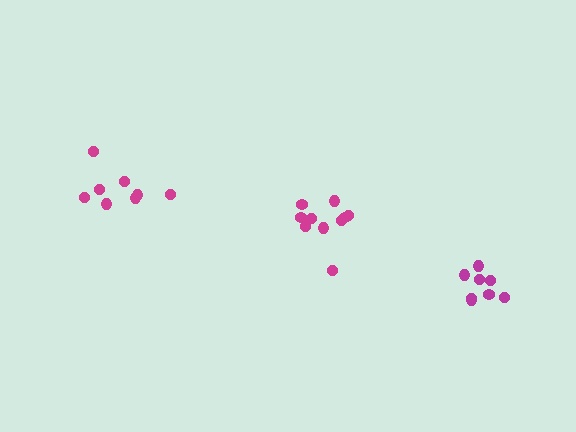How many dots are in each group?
Group 1: 8 dots, Group 2: 8 dots, Group 3: 10 dots (26 total).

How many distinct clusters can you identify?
There are 3 distinct clusters.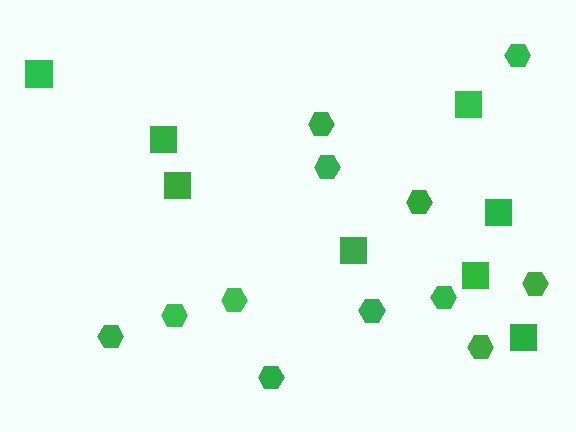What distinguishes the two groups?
There are 2 groups: one group of squares (8) and one group of hexagons (12).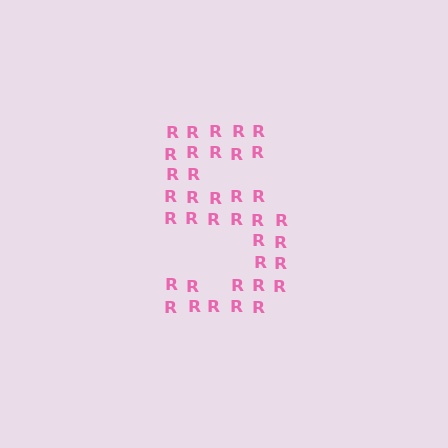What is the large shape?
The large shape is the digit 5.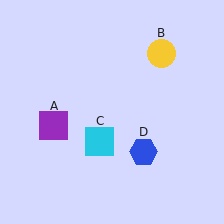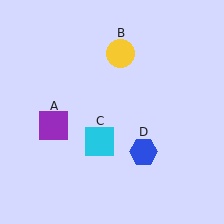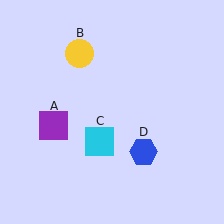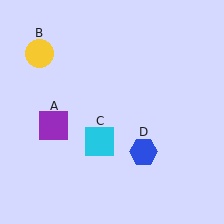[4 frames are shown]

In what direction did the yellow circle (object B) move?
The yellow circle (object B) moved left.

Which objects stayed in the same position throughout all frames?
Purple square (object A) and cyan square (object C) and blue hexagon (object D) remained stationary.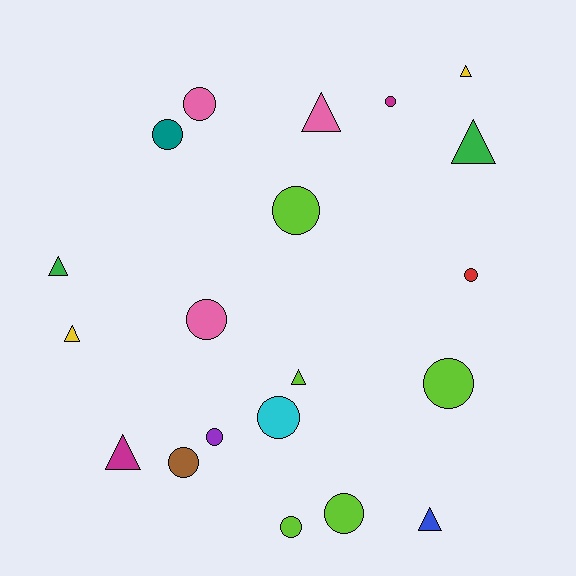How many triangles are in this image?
There are 8 triangles.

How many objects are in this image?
There are 20 objects.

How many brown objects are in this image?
There is 1 brown object.